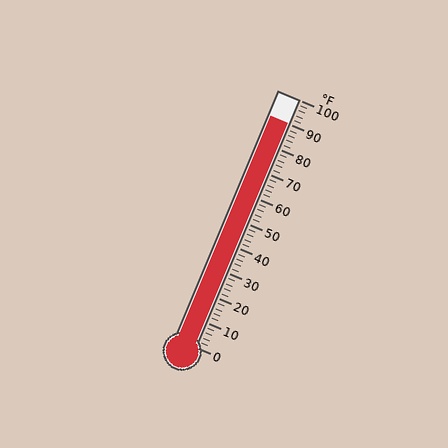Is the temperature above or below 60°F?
The temperature is above 60°F.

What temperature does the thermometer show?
The thermometer shows approximately 90°F.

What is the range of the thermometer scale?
The thermometer scale ranges from 0°F to 100°F.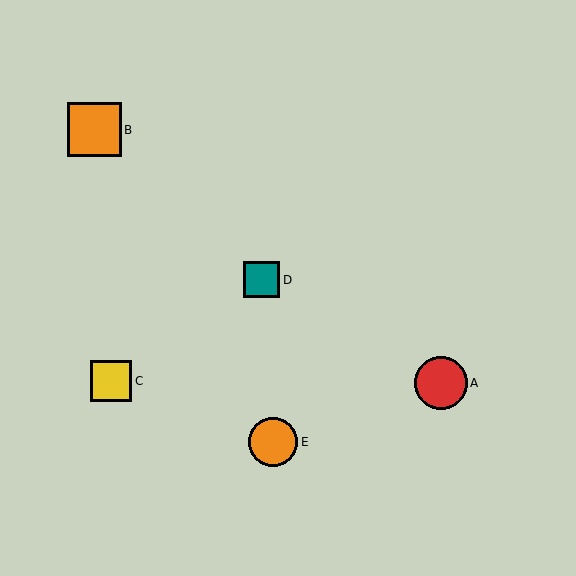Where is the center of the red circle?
The center of the red circle is at (441, 383).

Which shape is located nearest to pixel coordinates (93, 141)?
The orange square (labeled B) at (94, 130) is nearest to that location.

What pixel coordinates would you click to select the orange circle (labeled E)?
Click at (273, 442) to select the orange circle E.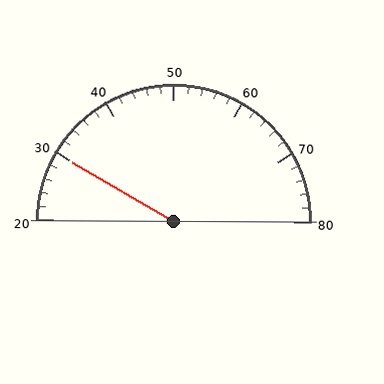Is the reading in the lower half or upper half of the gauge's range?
The reading is in the lower half of the range (20 to 80).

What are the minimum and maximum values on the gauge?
The gauge ranges from 20 to 80.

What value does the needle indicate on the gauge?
The needle indicates approximately 30.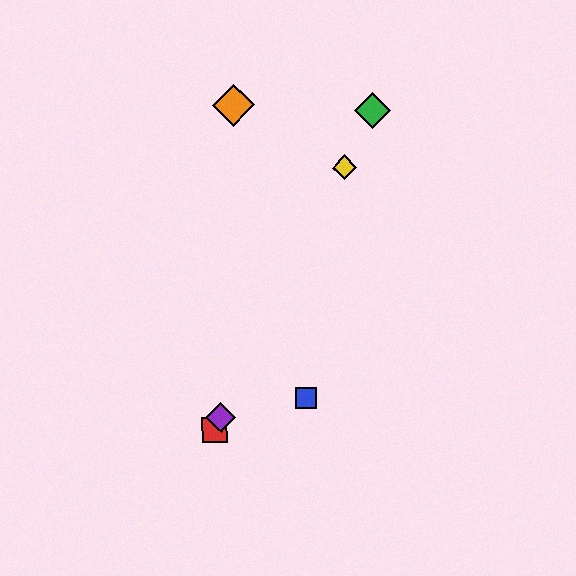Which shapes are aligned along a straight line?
The red square, the green diamond, the yellow diamond, the purple diamond are aligned along a straight line.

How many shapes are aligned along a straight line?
4 shapes (the red square, the green diamond, the yellow diamond, the purple diamond) are aligned along a straight line.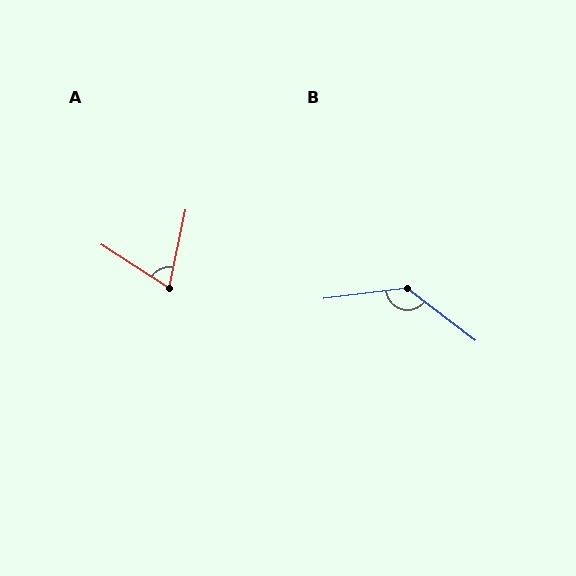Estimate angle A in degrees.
Approximately 69 degrees.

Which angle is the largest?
B, at approximately 135 degrees.